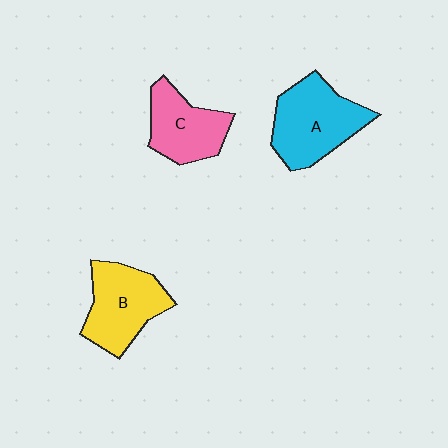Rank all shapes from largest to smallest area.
From largest to smallest: A (cyan), B (yellow), C (pink).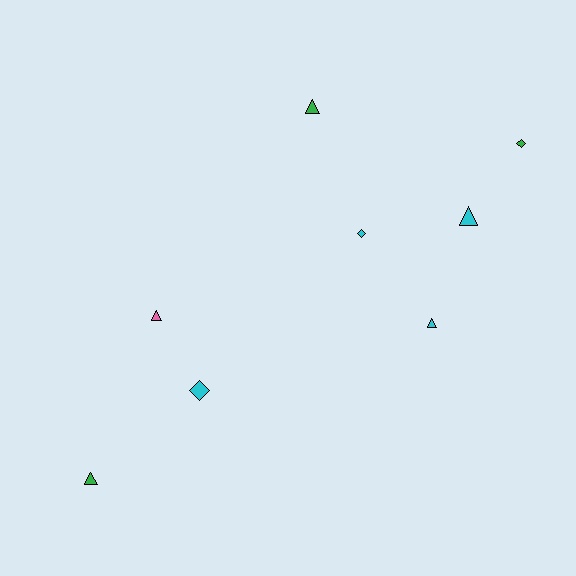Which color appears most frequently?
Cyan, with 4 objects.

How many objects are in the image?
There are 8 objects.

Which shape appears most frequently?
Triangle, with 5 objects.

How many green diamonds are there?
There is 1 green diamond.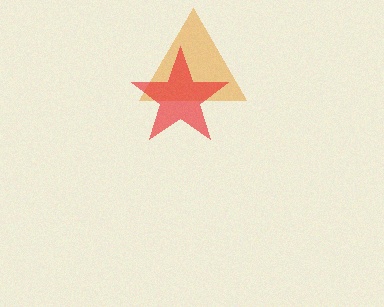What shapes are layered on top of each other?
The layered shapes are: an orange triangle, a red star.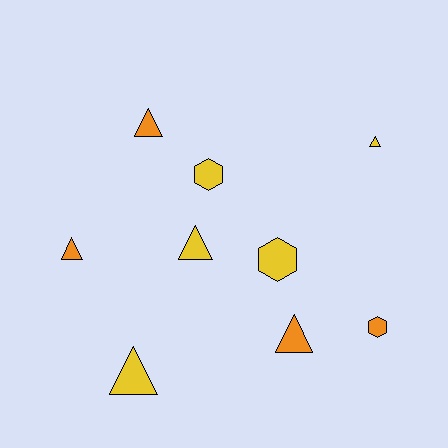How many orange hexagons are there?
There is 1 orange hexagon.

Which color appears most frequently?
Yellow, with 5 objects.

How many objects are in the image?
There are 9 objects.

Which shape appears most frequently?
Triangle, with 6 objects.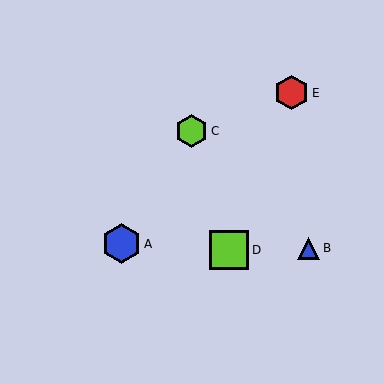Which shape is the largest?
The blue hexagon (labeled A) is the largest.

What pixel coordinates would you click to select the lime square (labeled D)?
Click at (229, 250) to select the lime square D.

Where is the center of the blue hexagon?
The center of the blue hexagon is at (122, 244).